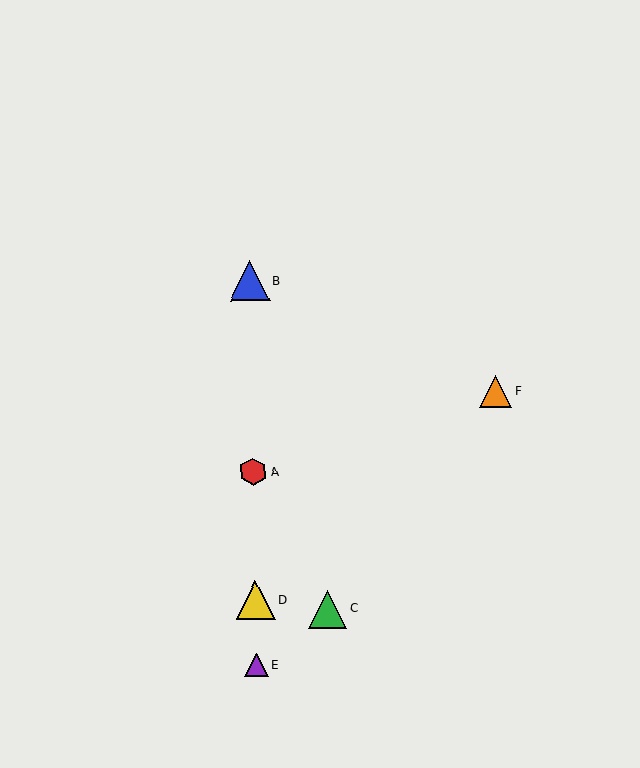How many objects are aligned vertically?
4 objects (A, B, D, E) are aligned vertically.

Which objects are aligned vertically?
Objects A, B, D, E are aligned vertically.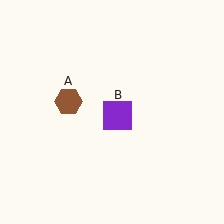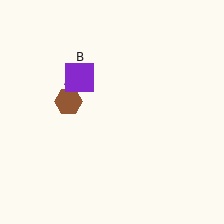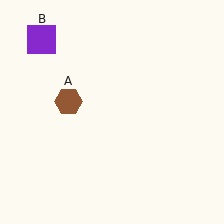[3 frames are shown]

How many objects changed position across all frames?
1 object changed position: purple square (object B).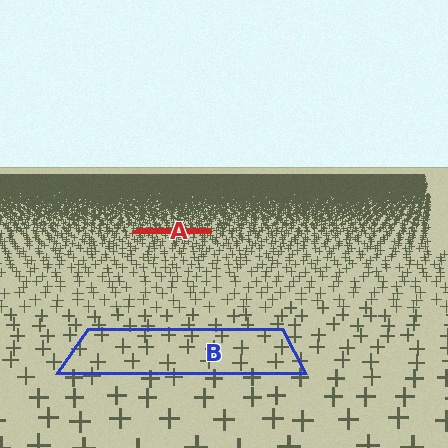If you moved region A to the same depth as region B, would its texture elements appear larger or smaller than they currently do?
They would appear larger. At a closer depth, the same texture elements are projected at a bigger on-screen size.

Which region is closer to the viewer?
Region B is closer. The texture elements there are larger and more spread out.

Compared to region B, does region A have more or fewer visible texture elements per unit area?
Region A has more texture elements per unit area — they are packed more densely because it is farther away.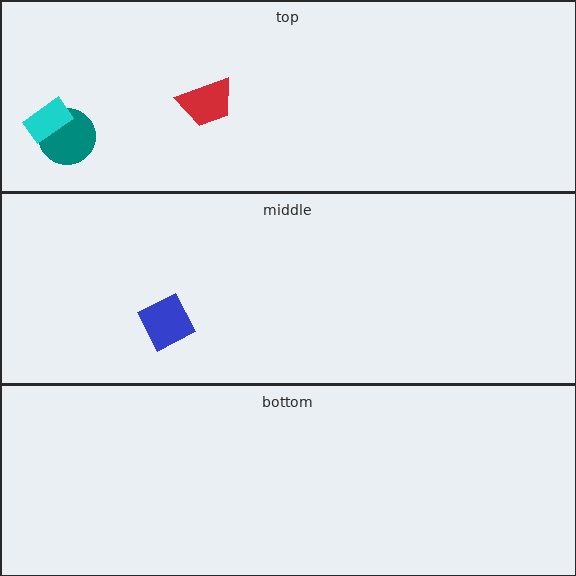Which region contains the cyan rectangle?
The top region.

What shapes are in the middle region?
The blue square.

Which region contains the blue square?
The middle region.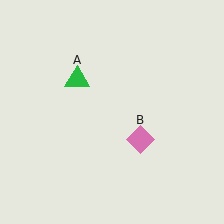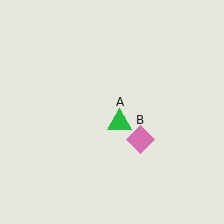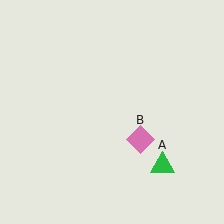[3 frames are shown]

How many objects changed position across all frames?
1 object changed position: green triangle (object A).